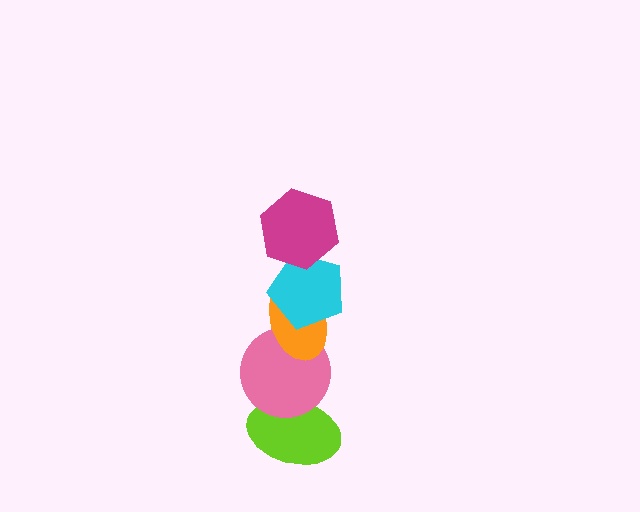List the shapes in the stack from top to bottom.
From top to bottom: the magenta hexagon, the cyan pentagon, the orange ellipse, the pink circle, the lime ellipse.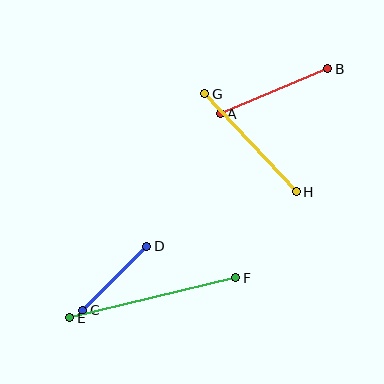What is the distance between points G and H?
The distance is approximately 134 pixels.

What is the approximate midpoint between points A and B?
The midpoint is at approximately (274, 91) pixels.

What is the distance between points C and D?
The distance is approximately 91 pixels.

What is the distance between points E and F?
The distance is approximately 171 pixels.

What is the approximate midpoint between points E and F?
The midpoint is at approximately (153, 298) pixels.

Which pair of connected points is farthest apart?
Points E and F are farthest apart.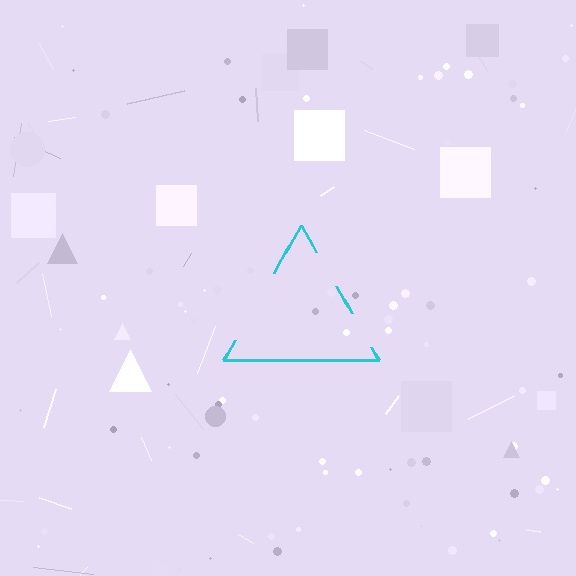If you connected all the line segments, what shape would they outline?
They would outline a triangle.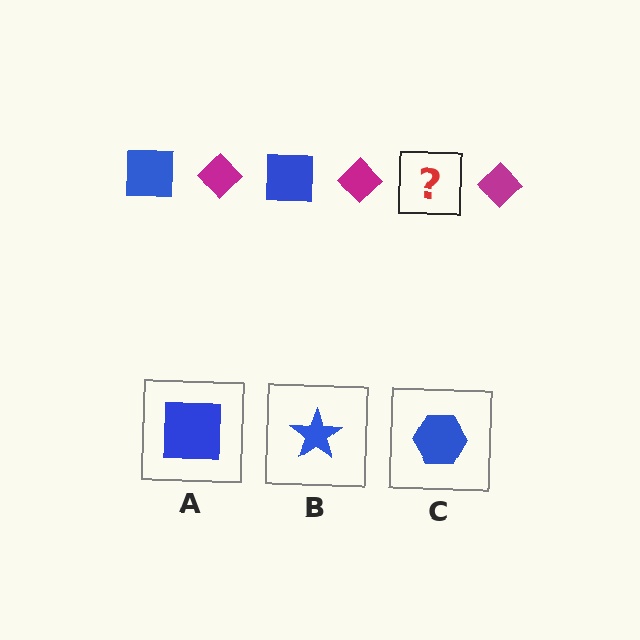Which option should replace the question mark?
Option A.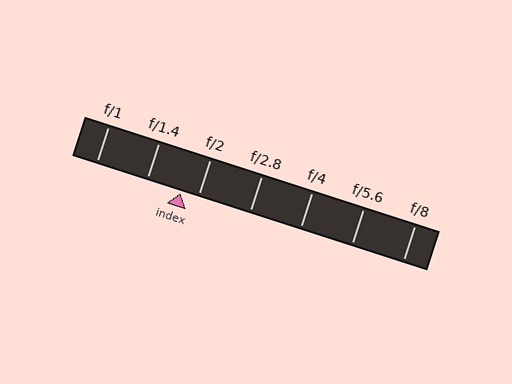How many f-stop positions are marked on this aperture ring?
There are 7 f-stop positions marked.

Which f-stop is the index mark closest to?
The index mark is closest to f/2.